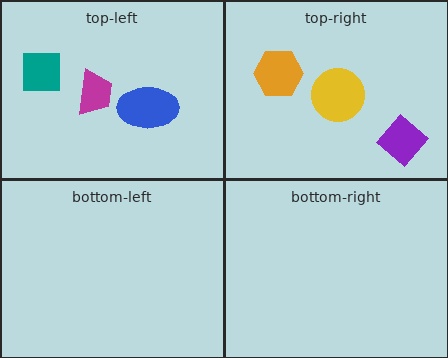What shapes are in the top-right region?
The yellow circle, the purple diamond, the orange hexagon.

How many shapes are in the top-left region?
3.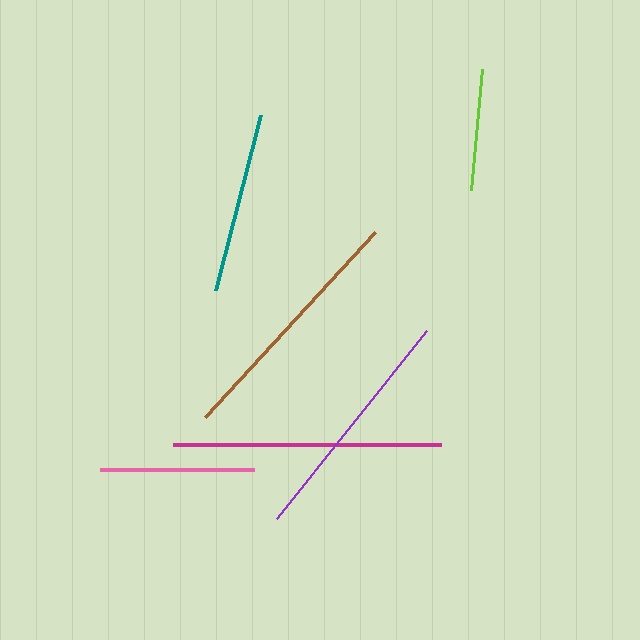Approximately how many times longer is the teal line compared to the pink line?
The teal line is approximately 1.2 times the length of the pink line.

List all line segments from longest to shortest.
From longest to shortest: magenta, brown, purple, teal, pink, lime.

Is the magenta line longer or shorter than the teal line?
The magenta line is longer than the teal line.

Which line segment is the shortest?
The lime line is the shortest at approximately 121 pixels.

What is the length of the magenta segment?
The magenta segment is approximately 268 pixels long.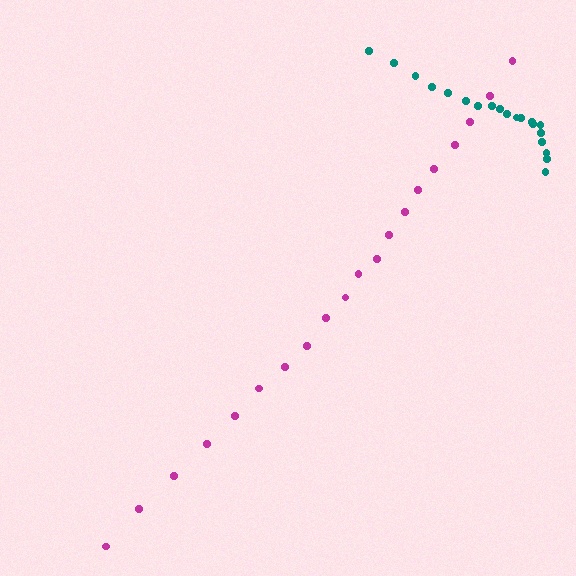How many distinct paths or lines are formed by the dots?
There are 2 distinct paths.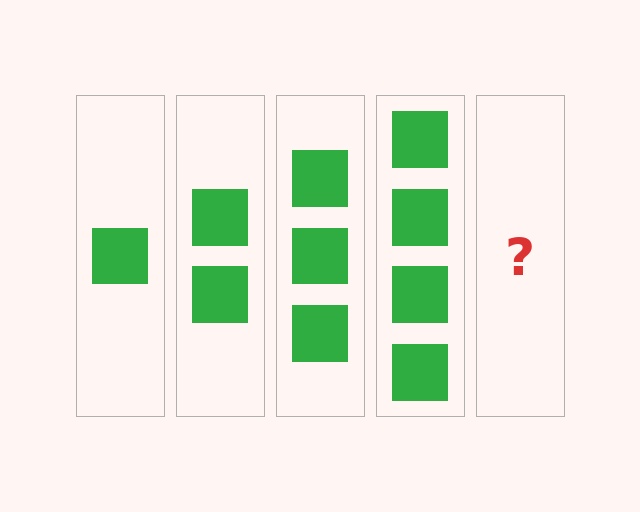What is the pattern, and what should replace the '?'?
The pattern is that each step adds one more square. The '?' should be 5 squares.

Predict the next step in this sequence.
The next step is 5 squares.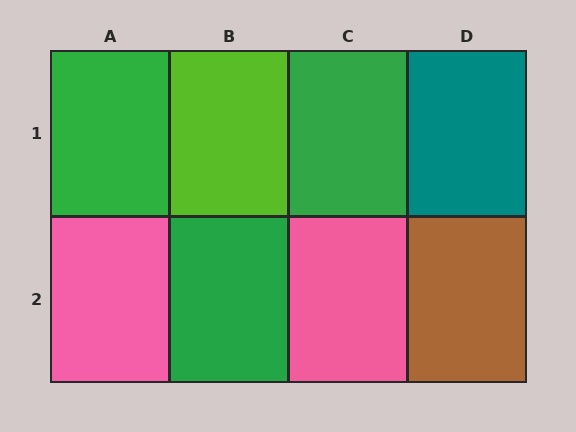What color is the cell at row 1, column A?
Green.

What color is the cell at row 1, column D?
Teal.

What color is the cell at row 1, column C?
Green.